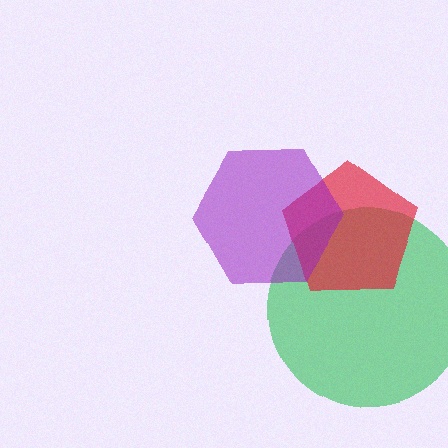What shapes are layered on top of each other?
The layered shapes are: a green circle, a red pentagon, a purple hexagon.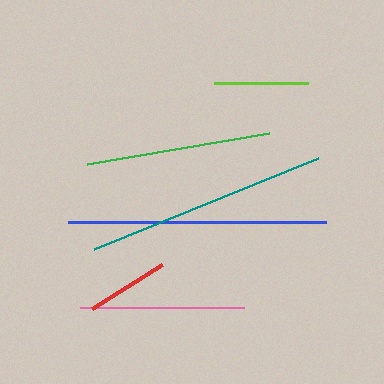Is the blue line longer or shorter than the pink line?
The blue line is longer than the pink line.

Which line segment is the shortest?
The red line is the shortest at approximately 82 pixels.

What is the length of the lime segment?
The lime segment is approximately 94 pixels long.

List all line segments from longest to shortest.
From longest to shortest: blue, teal, green, pink, lime, red.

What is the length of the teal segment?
The teal segment is approximately 242 pixels long.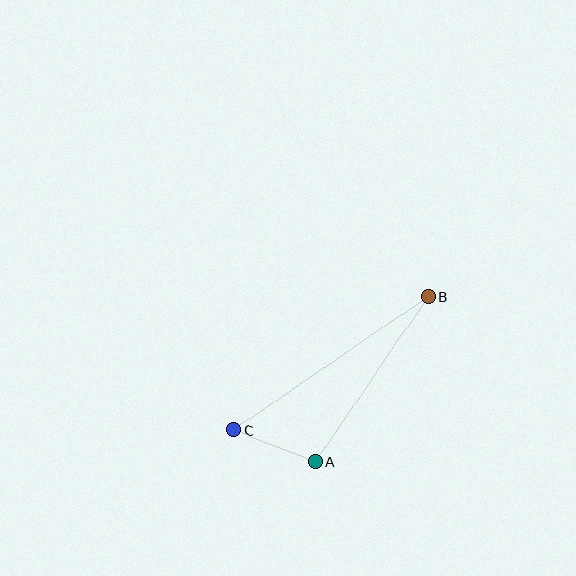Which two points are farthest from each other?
Points B and C are farthest from each other.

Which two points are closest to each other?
Points A and C are closest to each other.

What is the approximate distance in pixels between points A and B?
The distance between A and B is approximately 200 pixels.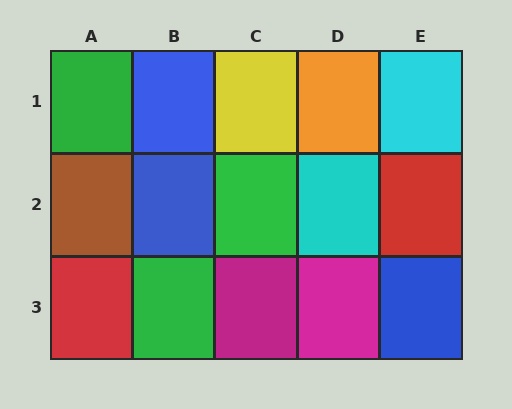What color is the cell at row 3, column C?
Magenta.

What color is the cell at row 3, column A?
Red.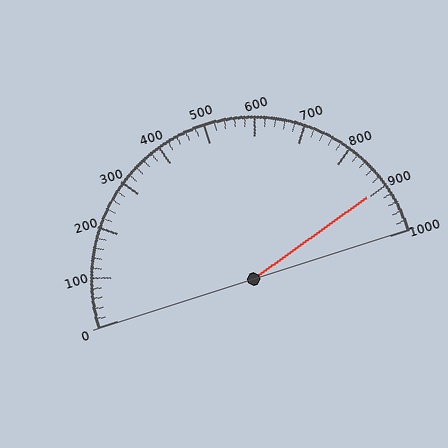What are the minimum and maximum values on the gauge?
The gauge ranges from 0 to 1000.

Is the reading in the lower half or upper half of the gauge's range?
The reading is in the upper half of the range (0 to 1000).